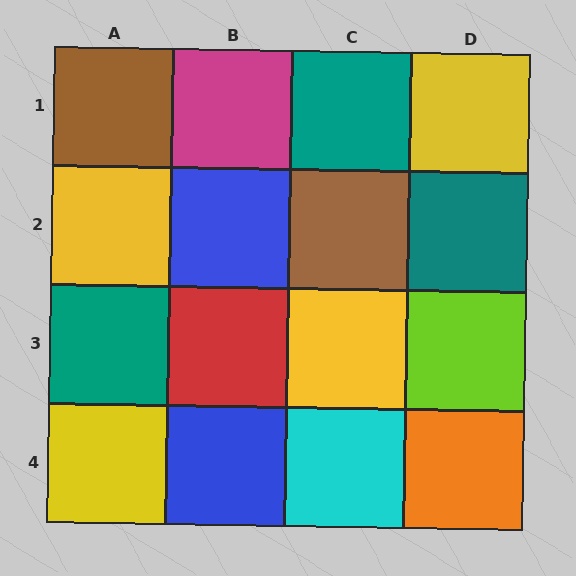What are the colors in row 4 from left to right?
Yellow, blue, cyan, orange.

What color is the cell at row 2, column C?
Brown.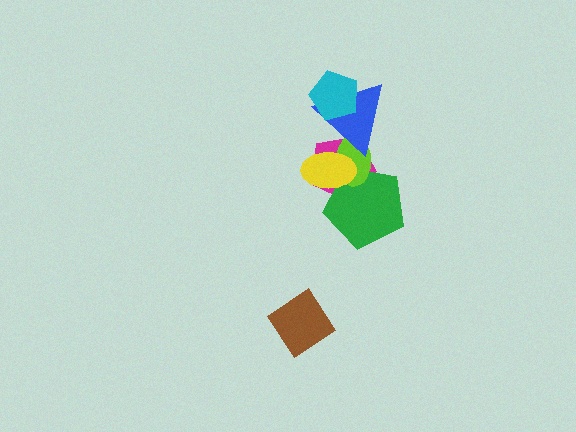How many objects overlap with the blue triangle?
4 objects overlap with the blue triangle.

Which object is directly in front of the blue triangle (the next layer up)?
The yellow ellipse is directly in front of the blue triangle.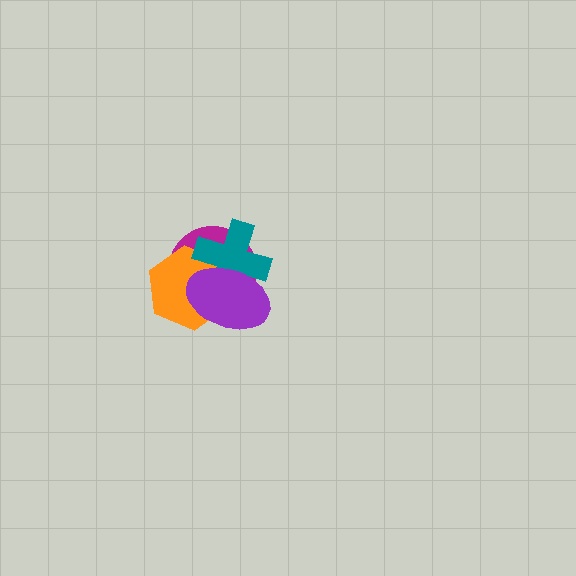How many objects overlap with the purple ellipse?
3 objects overlap with the purple ellipse.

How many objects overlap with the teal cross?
3 objects overlap with the teal cross.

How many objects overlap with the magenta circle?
3 objects overlap with the magenta circle.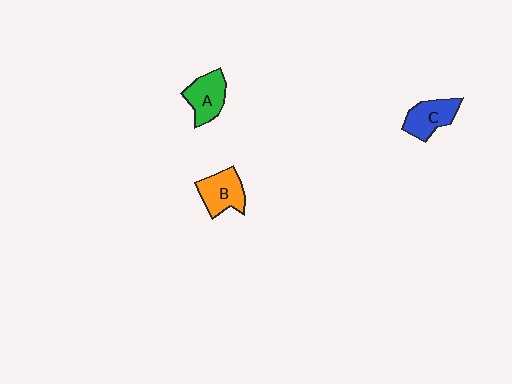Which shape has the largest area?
Shape B (orange).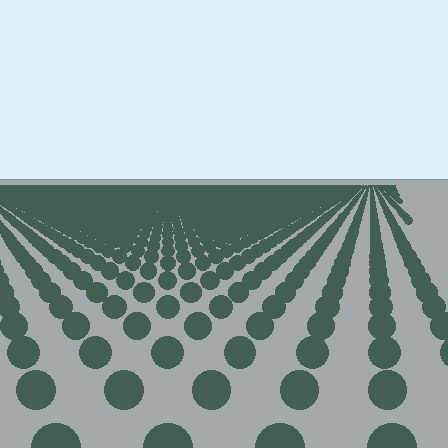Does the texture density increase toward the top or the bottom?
Density increases toward the top.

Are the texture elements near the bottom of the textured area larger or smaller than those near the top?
Larger. Near the bottom, elements are closer to the viewer and appear at a bigger on-screen size.